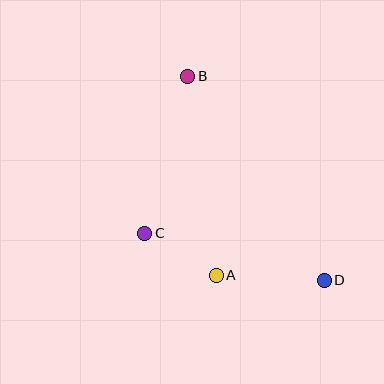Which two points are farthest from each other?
Points B and D are farthest from each other.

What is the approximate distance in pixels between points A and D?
The distance between A and D is approximately 108 pixels.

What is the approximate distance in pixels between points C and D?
The distance between C and D is approximately 186 pixels.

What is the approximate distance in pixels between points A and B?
The distance between A and B is approximately 201 pixels.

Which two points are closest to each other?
Points A and C are closest to each other.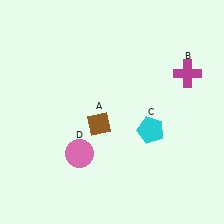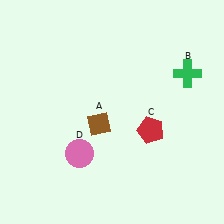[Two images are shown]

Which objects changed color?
B changed from magenta to green. C changed from cyan to red.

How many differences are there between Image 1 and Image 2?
There are 2 differences between the two images.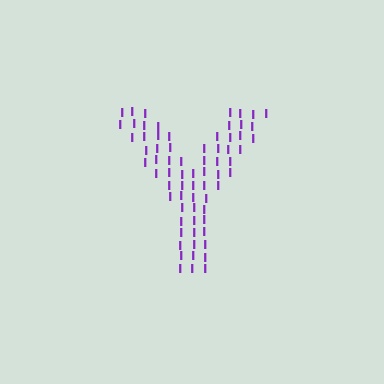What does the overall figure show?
The overall figure shows the letter Y.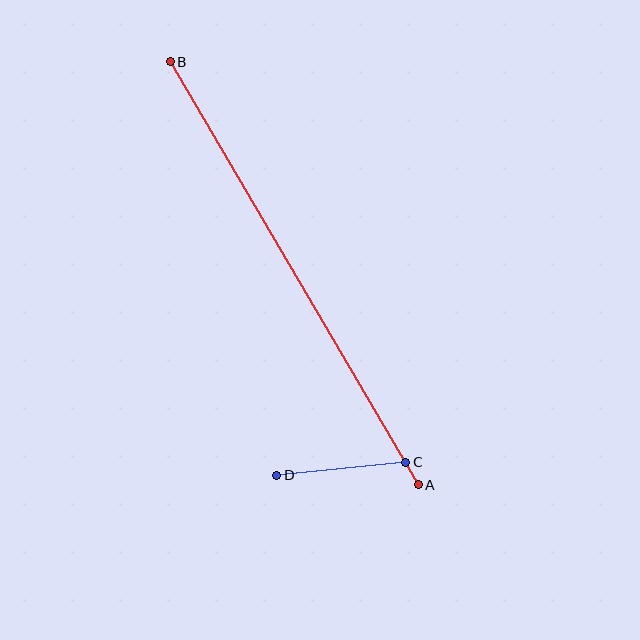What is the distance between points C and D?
The distance is approximately 130 pixels.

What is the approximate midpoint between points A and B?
The midpoint is at approximately (294, 273) pixels.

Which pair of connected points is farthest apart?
Points A and B are farthest apart.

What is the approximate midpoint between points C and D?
The midpoint is at approximately (341, 469) pixels.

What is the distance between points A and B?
The distance is approximately 490 pixels.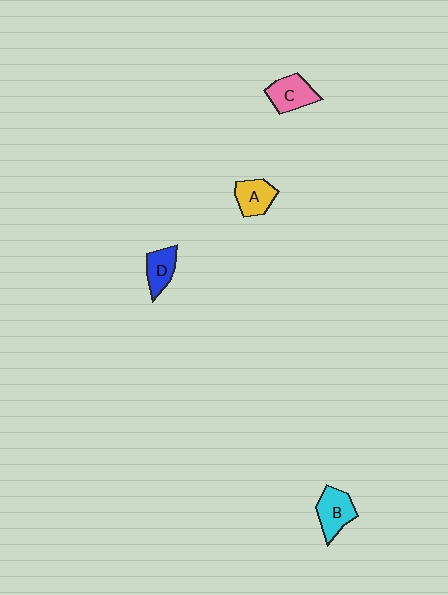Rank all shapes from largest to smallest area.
From largest to smallest: B (cyan), C (pink), A (yellow), D (blue).